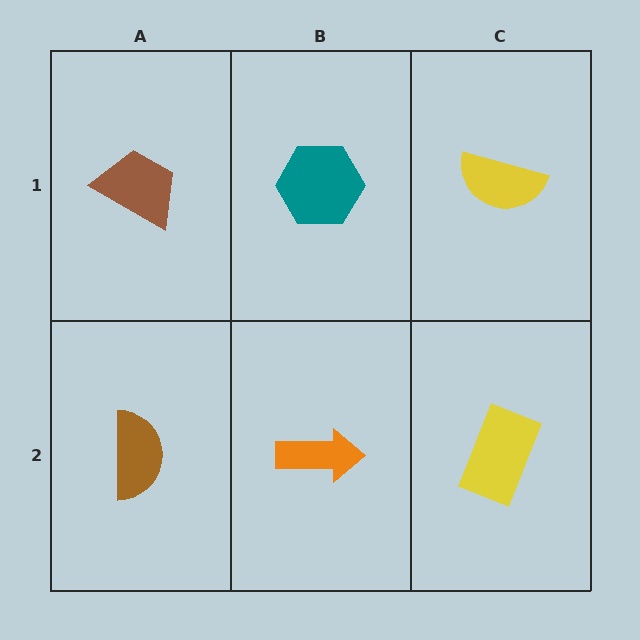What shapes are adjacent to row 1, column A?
A brown semicircle (row 2, column A), a teal hexagon (row 1, column B).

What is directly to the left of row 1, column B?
A brown trapezoid.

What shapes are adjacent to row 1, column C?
A yellow rectangle (row 2, column C), a teal hexagon (row 1, column B).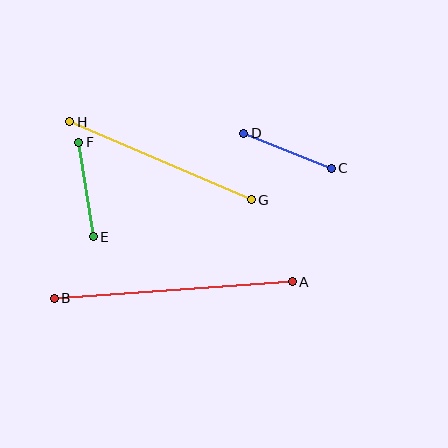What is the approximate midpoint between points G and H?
The midpoint is at approximately (161, 161) pixels.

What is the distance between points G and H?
The distance is approximately 197 pixels.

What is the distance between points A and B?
The distance is approximately 239 pixels.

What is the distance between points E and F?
The distance is approximately 95 pixels.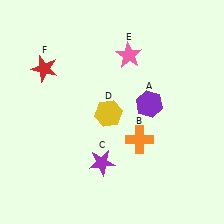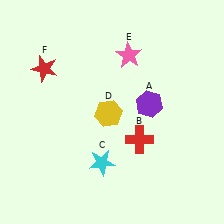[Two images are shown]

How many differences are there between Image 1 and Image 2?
There are 2 differences between the two images.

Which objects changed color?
B changed from orange to red. C changed from purple to cyan.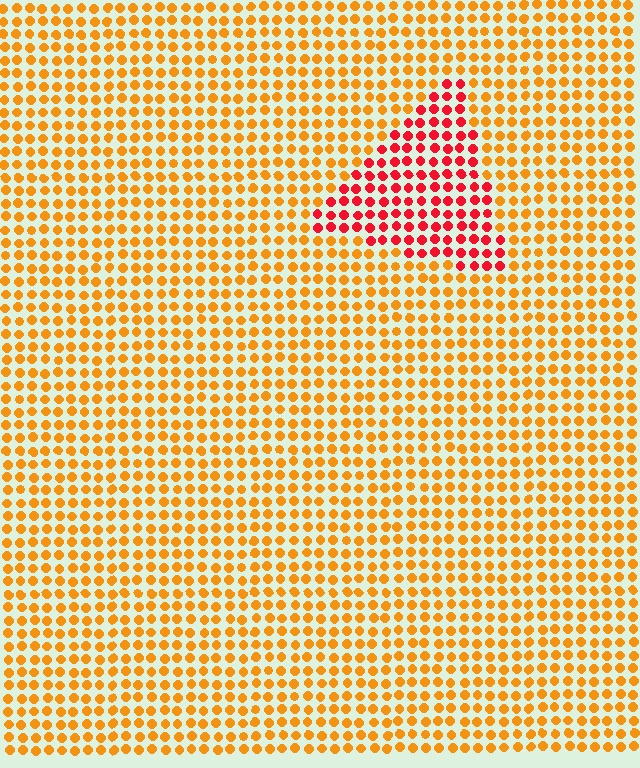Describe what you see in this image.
The image is filled with small orange elements in a uniform arrangement. A triangle-shaped region is visible where the elements are tinted to a slightly different hue, forming a subtle color boundary.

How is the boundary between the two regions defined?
The boundary is defined purely by a slight shift in hue (about 42 degrees). Spacing, size, and orientation are identical on both sides.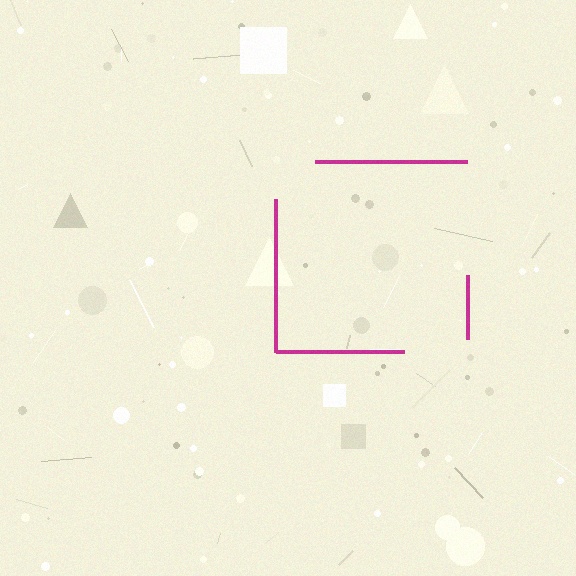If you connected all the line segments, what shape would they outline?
They would outline a square.